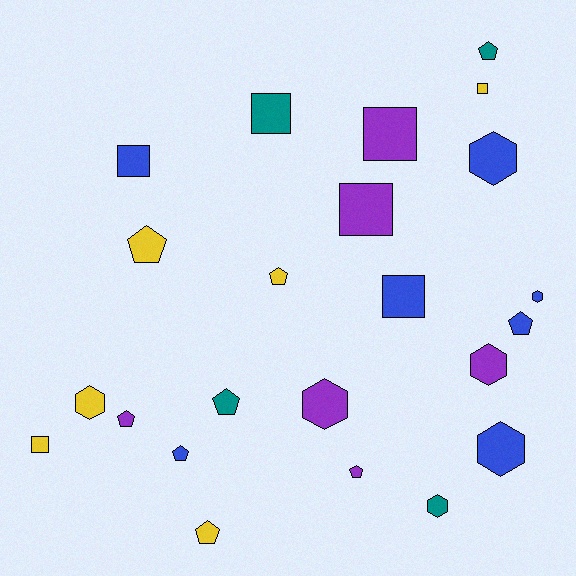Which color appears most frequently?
Blue, with 7 objects.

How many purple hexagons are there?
There are 2 purple hexagons.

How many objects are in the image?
There are 23 objects.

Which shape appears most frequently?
Pentagon, with 9 objects.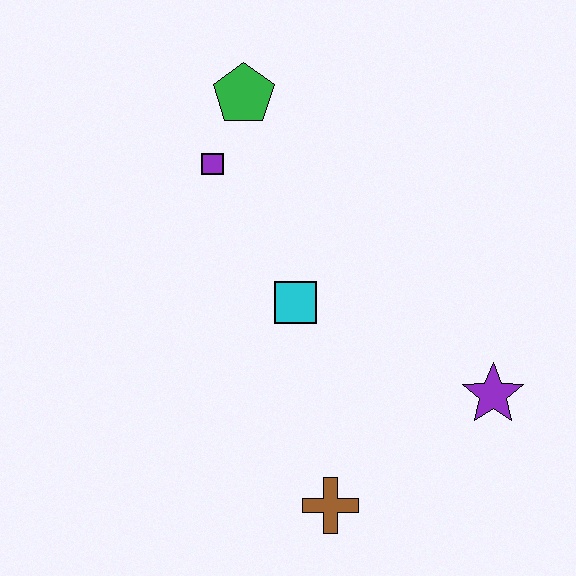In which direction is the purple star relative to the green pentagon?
The purple star is below the green pentagon.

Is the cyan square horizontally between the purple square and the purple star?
Yes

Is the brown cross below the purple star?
Yes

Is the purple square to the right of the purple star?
No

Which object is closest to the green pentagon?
The purple square is closest to the green pentagon.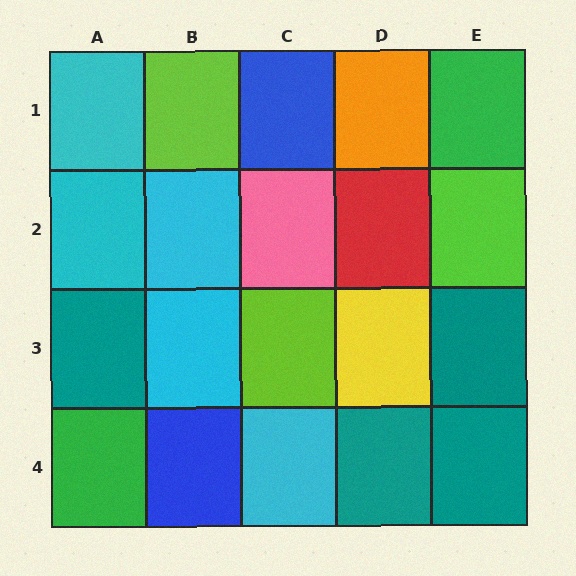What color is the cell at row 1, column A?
Cyan.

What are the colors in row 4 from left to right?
Green, blue, cyan, teal, teal.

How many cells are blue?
2 cells are blue.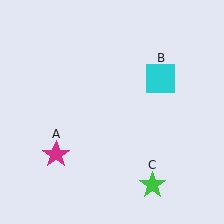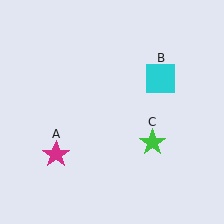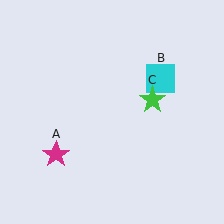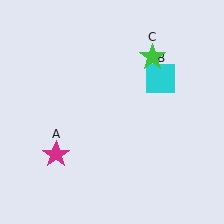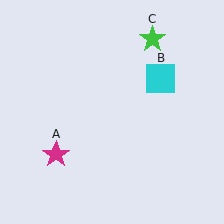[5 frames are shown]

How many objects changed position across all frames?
1 object changed position: green star (object C).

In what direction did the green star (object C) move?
The green star (object C) moved up.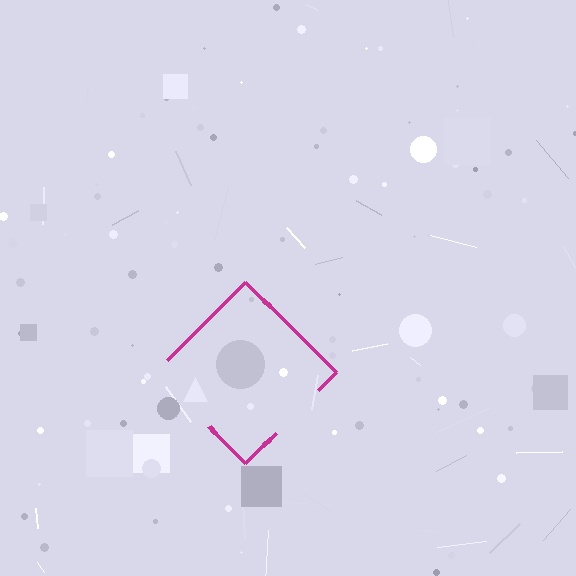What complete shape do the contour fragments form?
The contour fragments form a diamond.